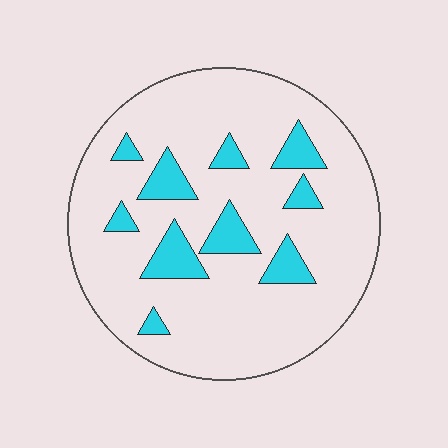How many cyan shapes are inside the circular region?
10.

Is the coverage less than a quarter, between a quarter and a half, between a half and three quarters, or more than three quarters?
Less than a quarter.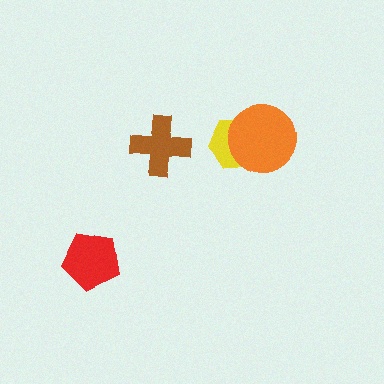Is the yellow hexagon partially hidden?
Yes, it is partially covered by another shape.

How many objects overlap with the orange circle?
1 object overlaps with the orange circle.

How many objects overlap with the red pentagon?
0 objects overlap with the red pentagon.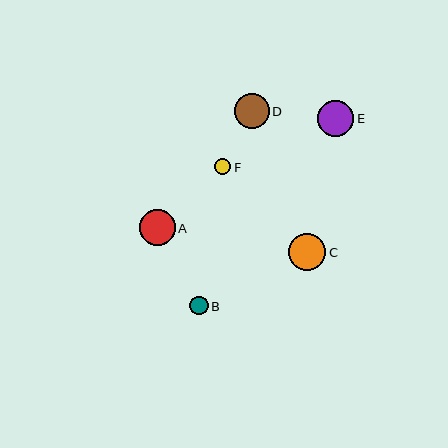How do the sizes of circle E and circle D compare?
Circle E and circle D are approximately the same size.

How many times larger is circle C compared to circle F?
Circle C is approximately 2.3 times the size of circle F.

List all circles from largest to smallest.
From largest to smallest: C, E, A, D, B, F.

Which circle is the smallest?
Circle F is the smallest with a size of approximately 16 pixels.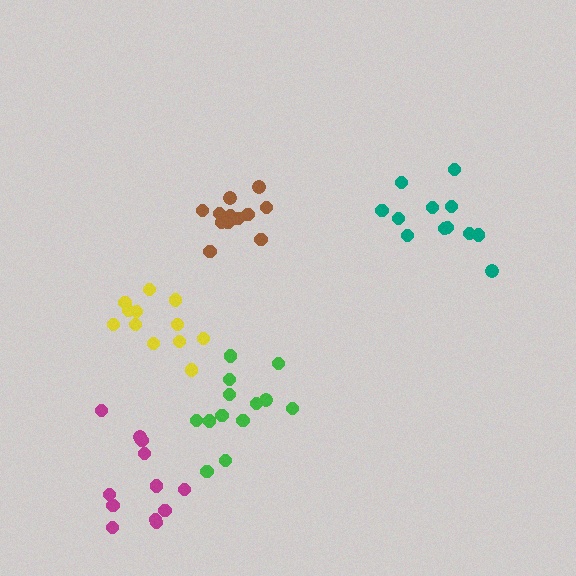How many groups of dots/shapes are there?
There are 5 groups.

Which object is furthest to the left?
The magenta cluster is leftmost.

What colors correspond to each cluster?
The clusters are colored: brown, magenta, yellow, teal, green.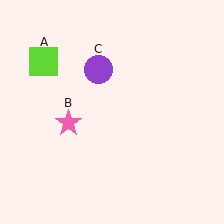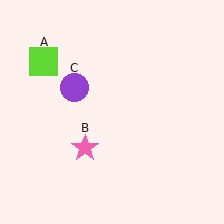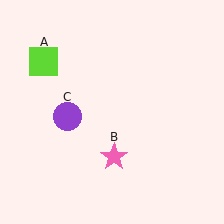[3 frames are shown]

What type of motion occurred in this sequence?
The pink star (object B), purple circle (object C) rotated counterclockwise around the center of the scene.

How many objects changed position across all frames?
2 objects changed position: pink star (object B), purple circle (object C).